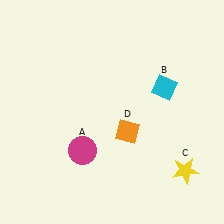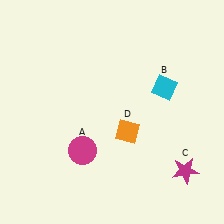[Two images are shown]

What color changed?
The star (C) changed from yellow in Image 1 to magenta in Image 2.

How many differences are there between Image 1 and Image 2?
There is 1 difference between the two images.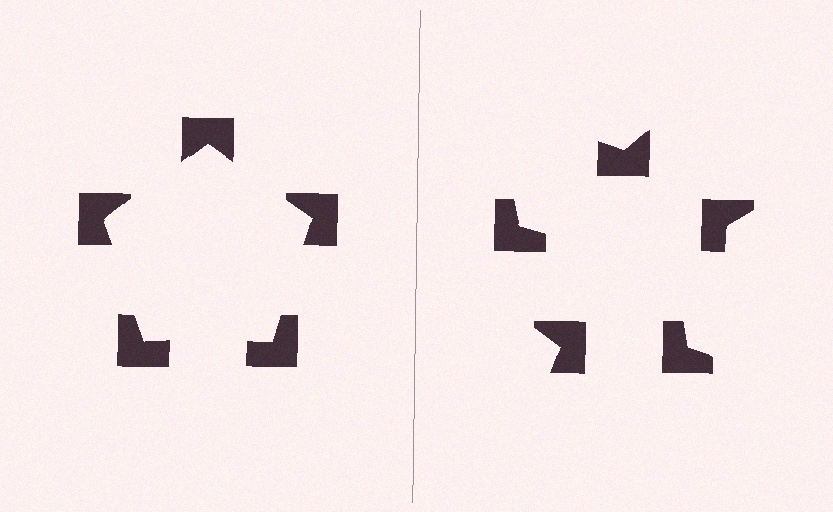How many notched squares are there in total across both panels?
10 — 5 on each side.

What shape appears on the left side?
An illusory pentagon.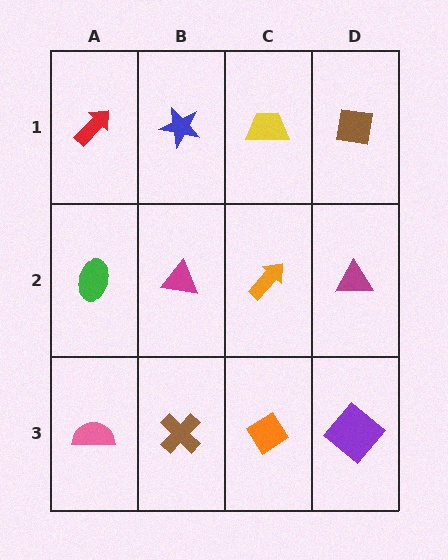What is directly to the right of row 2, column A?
A magenta triangle.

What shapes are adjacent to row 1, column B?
A magenta triangle (row 2, column B), a red arrow (row 1, column A), a yellow trapezoid (row 1, column C).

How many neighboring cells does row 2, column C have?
4.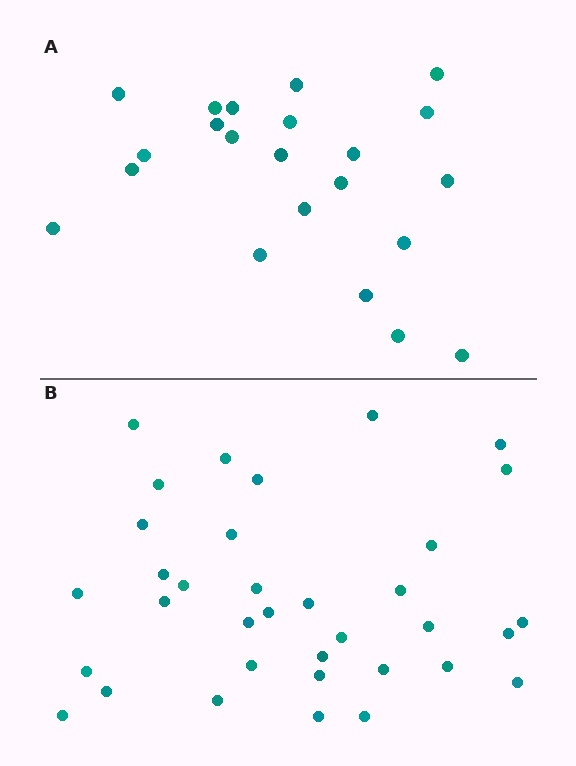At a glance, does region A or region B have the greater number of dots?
Region B (the bottom region) has more dots.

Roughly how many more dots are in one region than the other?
Region B has approximately 15 more dots than region A.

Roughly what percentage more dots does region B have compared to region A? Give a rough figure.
About 60% more.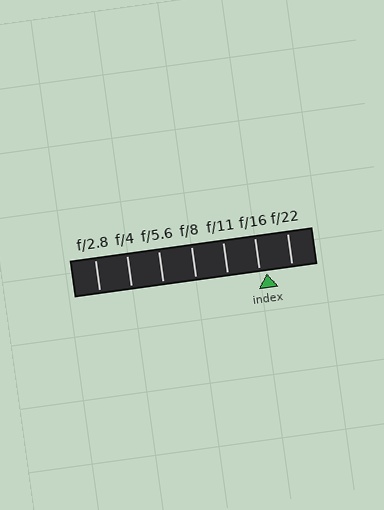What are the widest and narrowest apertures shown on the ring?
The widest aperture shown is f/2.8 and the narrowest is f/22.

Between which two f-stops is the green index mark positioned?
The index mark is between f/16 and f/22.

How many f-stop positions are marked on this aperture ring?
There are 7 f-stop positions marked.